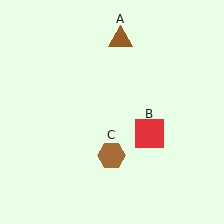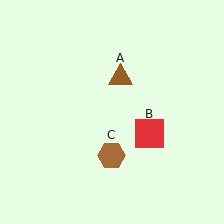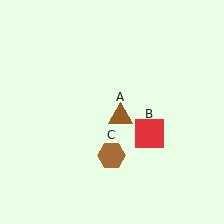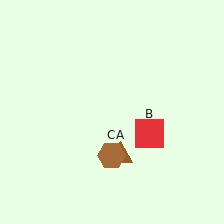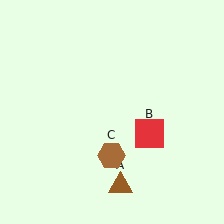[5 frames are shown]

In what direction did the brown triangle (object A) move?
The brown triangle (object A) moved down.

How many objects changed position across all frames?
1 object changed position: brown triangle (object A).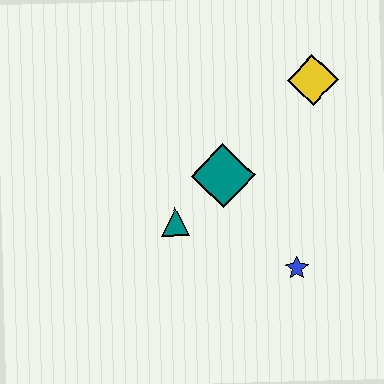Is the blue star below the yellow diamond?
Yes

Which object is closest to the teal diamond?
The teal triangle is closest to the teal diamond.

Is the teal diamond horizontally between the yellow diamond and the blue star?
No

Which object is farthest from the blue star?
The yellow diamond is farthest from the blue star.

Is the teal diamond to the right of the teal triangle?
Yes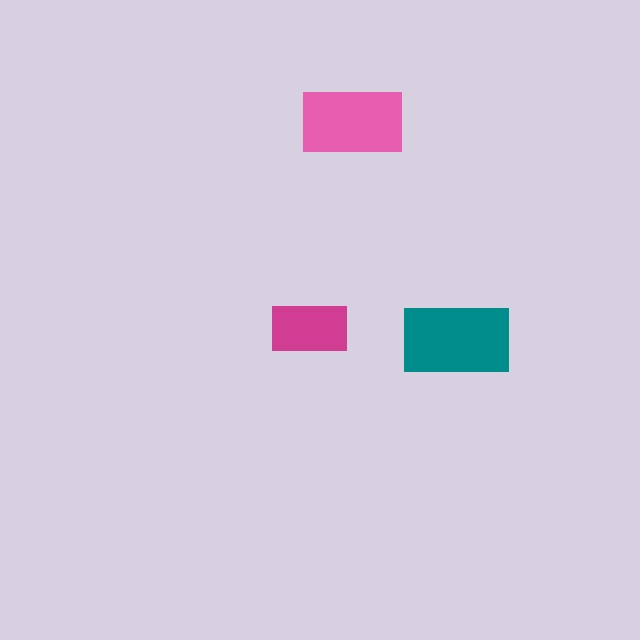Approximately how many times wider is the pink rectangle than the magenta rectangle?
About 1.5 times wider.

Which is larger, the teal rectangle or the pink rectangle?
The teal one.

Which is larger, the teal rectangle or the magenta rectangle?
The teal one.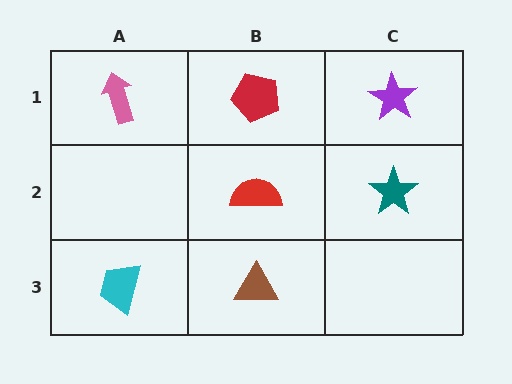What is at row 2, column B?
A red semicircle.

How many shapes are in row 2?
2 shapes.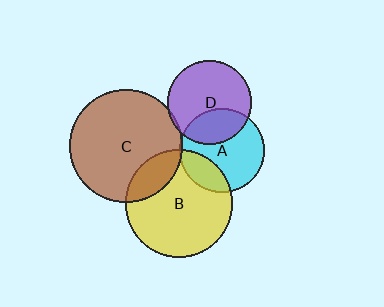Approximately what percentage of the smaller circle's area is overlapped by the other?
Approximately 20%.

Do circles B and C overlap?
Yes.